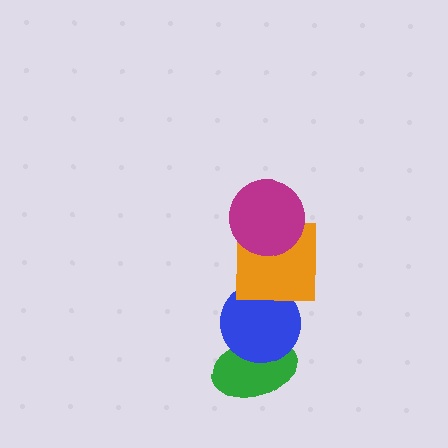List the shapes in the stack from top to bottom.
From top to bottom: the magenta circle, the orange square, the blue circle, the green ellipse.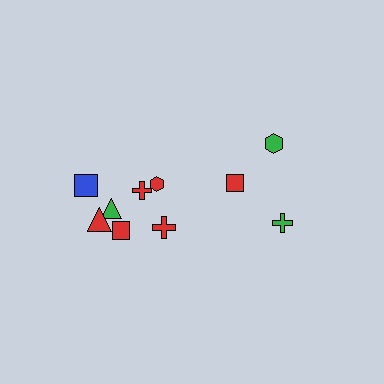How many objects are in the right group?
There are 3 objects.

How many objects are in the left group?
There are 7 objects.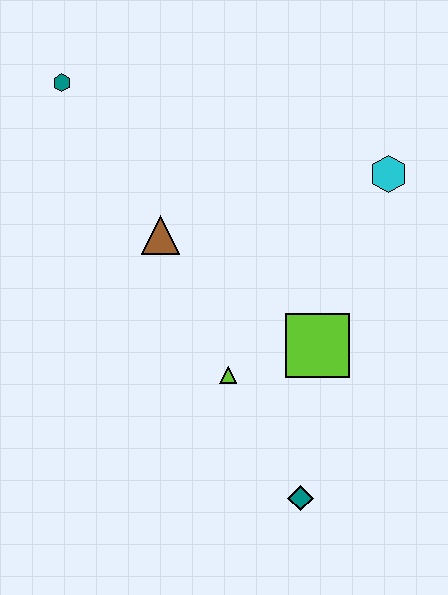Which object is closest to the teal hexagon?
The brown triangle is closest to the teal hexagon.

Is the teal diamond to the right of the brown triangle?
Yes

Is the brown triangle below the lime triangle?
No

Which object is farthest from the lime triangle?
The teal hexagon is farthest from the lime triangle.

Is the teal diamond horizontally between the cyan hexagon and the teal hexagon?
Yes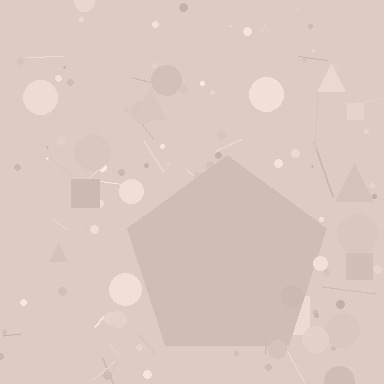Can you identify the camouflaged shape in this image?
The camouflaged shape is a pentagon.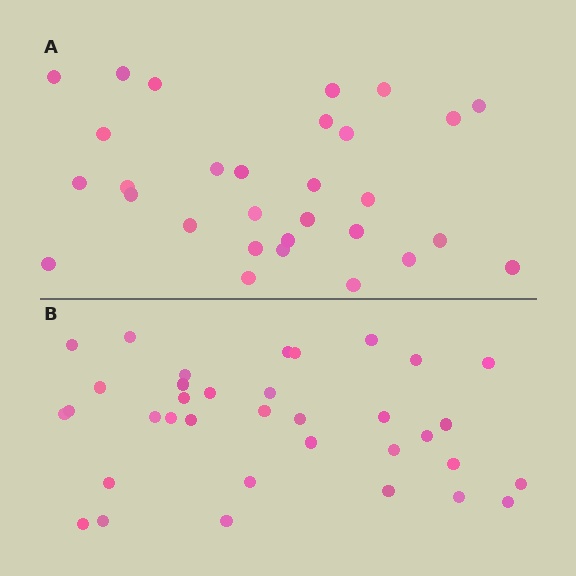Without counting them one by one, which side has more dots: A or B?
Region B (the bottom region) has more dots.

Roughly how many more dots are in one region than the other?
Region B has about 5 more dots than region A.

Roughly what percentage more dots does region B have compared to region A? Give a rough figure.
About 15% more.